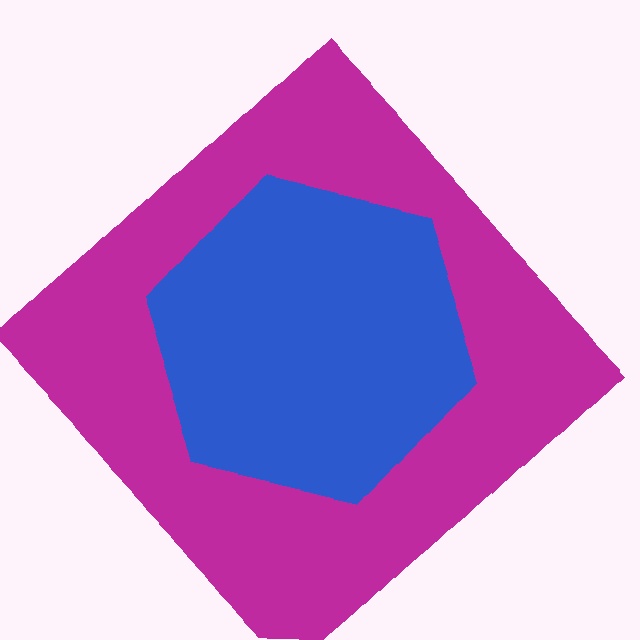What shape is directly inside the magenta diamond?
The blue hexagon.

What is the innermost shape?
The blue hexagon.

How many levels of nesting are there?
2.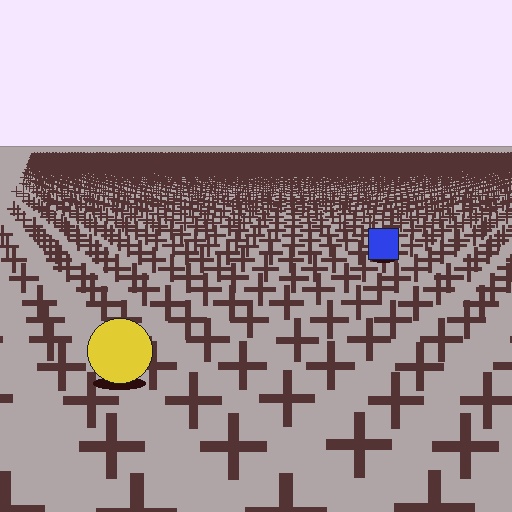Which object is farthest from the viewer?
The blue square is farthest from the viewer. It appears smaller and the ground texture around it is denser.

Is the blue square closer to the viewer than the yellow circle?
No. The yellow circle is closer — you can tell from the texture gradient: the ground texture is coarser near it.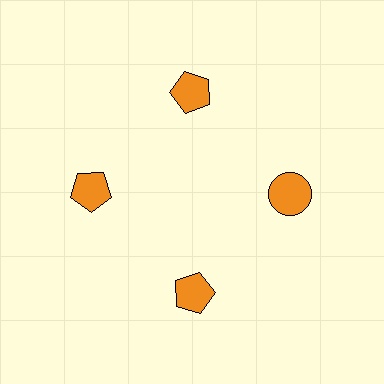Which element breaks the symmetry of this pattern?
The orange circle at roughly the 3 o'clock position breaks the symmetry. All other shapes are orange pentagons.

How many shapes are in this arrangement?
There are 4 shapes arranged in a ring pattern.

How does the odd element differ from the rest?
It has a different shape: circle instead of pentagon.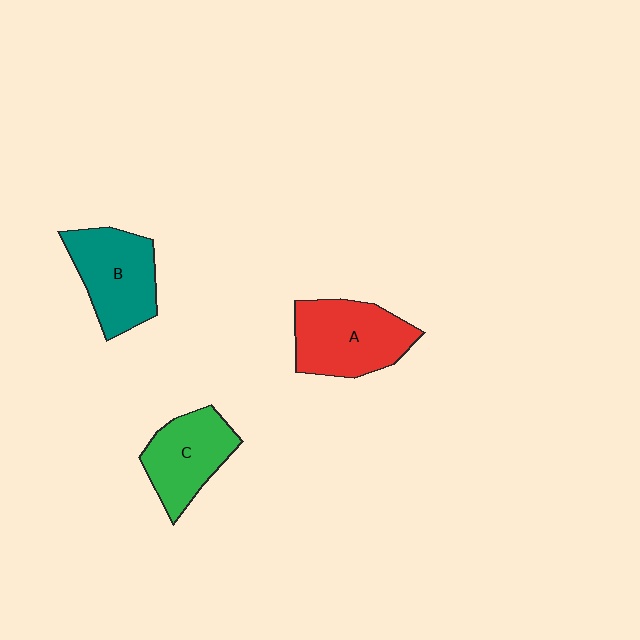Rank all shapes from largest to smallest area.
From largest to smallest: A (red), B (teal), C (green).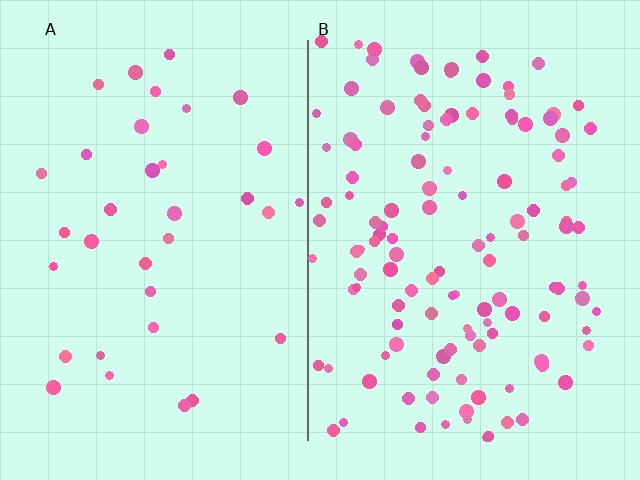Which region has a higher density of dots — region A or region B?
B (the right).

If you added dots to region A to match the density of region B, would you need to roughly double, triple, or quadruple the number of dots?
Approximately quadruple.